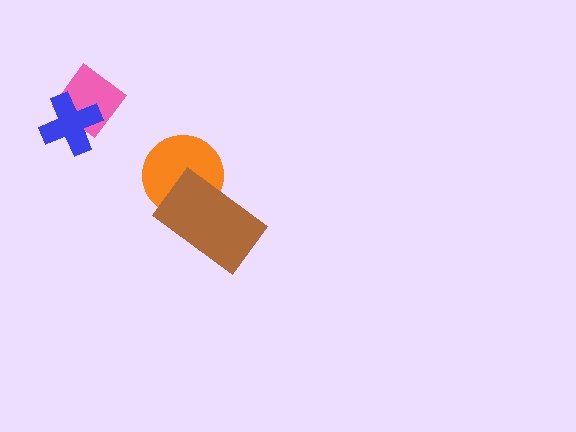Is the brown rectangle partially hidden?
No, no other shape covers it.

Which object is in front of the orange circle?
The brown rectangle is in front of the orange circle.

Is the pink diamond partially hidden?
Yes, it is partially covered by another shape.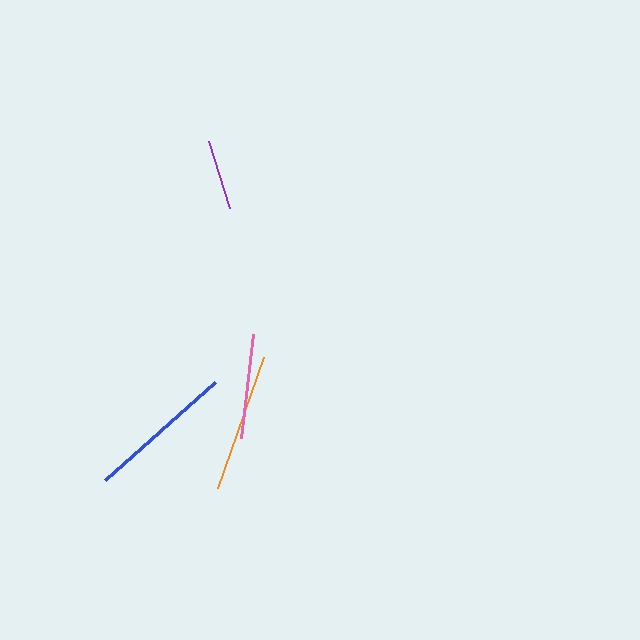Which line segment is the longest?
The blue line is the longest at approximately 147 pixels.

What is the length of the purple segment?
The purple segment is approximately 70 pixels long.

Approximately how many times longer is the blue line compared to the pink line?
The blue line is approximately 1.4 times the length of the pink line.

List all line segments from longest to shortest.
From longest to shortest: blue, orange, pink, purple.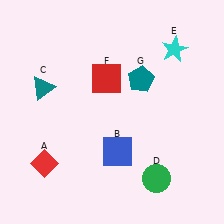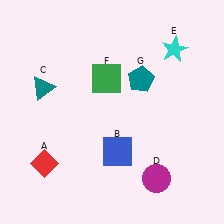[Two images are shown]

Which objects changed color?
D changed from green to magenta. F changed from red to green.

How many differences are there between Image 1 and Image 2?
There are 2 differences between the two images.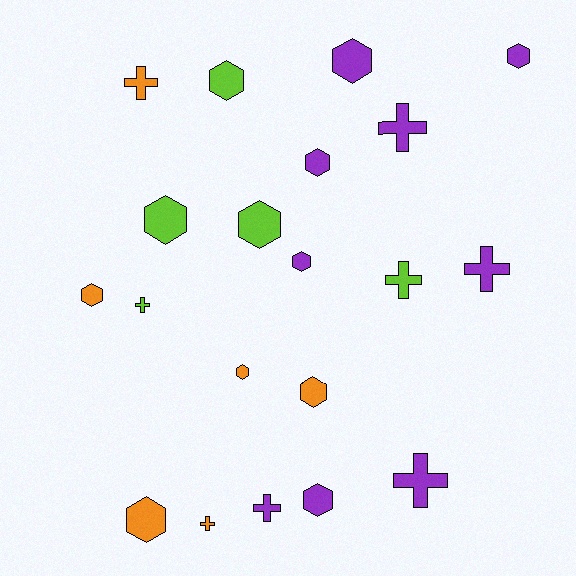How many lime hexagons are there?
There are 3 lime hexagons.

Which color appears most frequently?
Purple, with 9 objects.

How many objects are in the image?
There are 20 objects.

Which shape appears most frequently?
Hexagon, with 12 objects.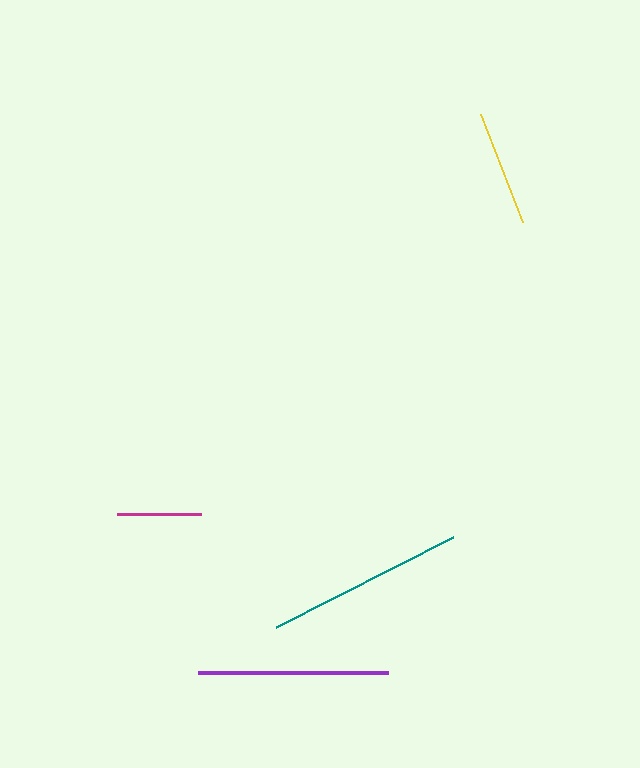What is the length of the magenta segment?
The magenta segment is approximately 84 pixels long.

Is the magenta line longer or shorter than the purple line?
The purple line is longer than the magenta line.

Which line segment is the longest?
The teal line is the longest at approximately 198 pixels.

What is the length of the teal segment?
The teal segment is approximately 198 pixels long.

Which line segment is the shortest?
The magenta line is the shortest at approximately 84 pixels.